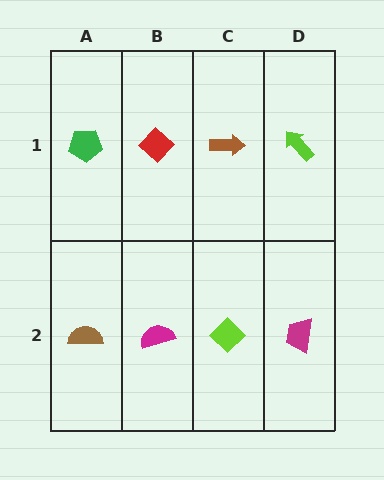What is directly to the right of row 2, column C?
A magenta trapezoid.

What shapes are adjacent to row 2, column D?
A lime arrow (row 1, column D), a lime diamond (row 2, column C).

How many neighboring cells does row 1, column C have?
3.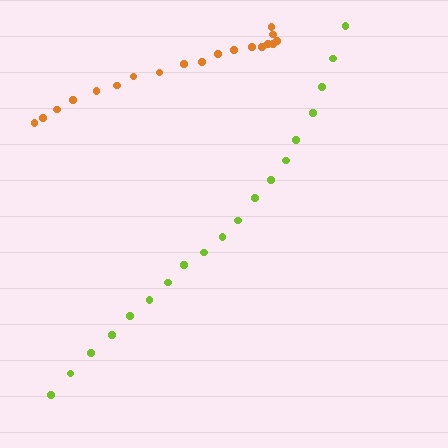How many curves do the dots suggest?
There are 2 distinct paths.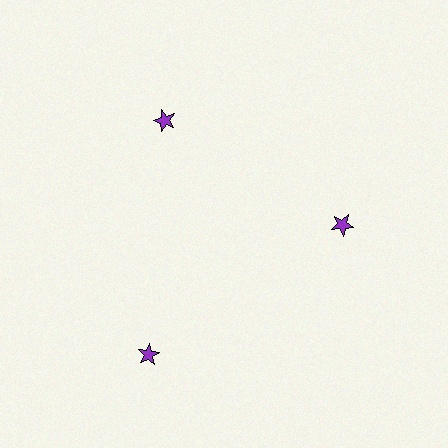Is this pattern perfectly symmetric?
No. The 3 purple stars are arranged in a ring, but one element near the 7 o'clock position is pushed outward from the center, breaking the 3-fold rotational symmetry.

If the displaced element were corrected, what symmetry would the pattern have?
It would have 3-fold rotational symmetry — the pattern would map onto itself every 120 degrees.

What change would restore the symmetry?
The symmetry would be restored by moving it inward, back onto the ring so that all 3 stars sit at equal angles and equal distance from the center.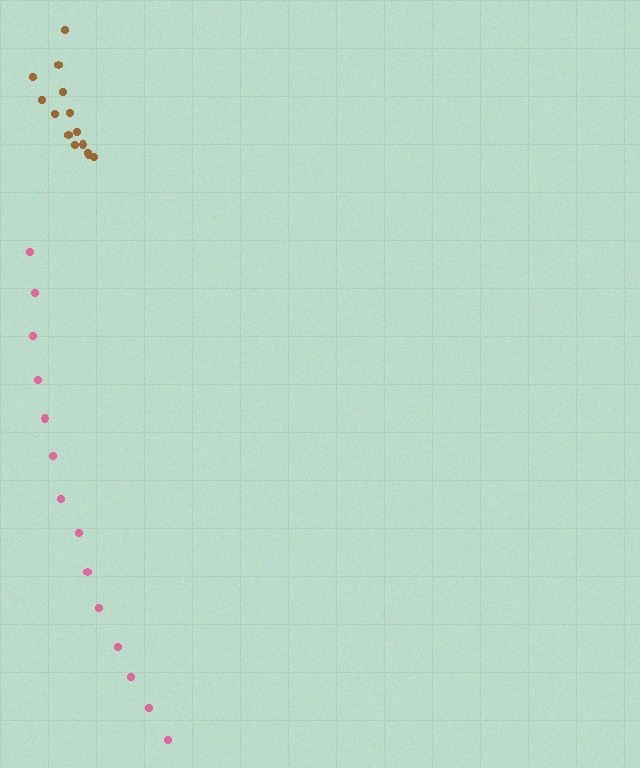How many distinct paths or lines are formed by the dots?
There are 2 distinct paths.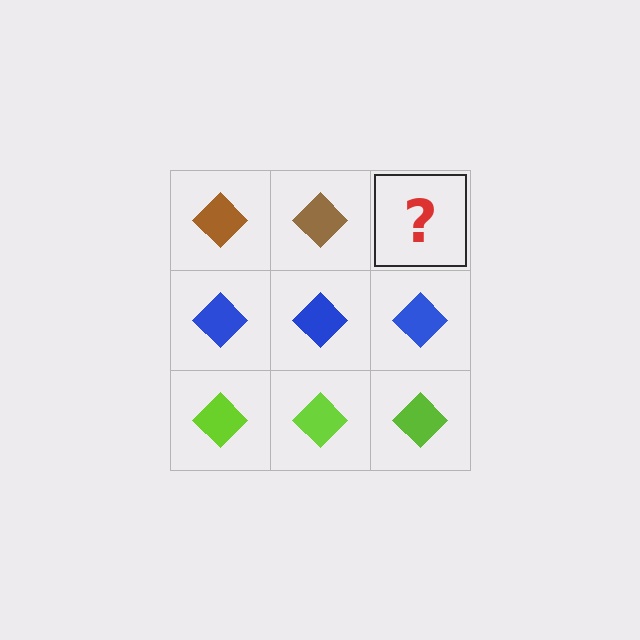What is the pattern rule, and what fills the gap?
The rule is that each row has a consistent color. The gap should be filled with a brown diamond.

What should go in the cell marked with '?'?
The missing cell should contain a brown diamond.